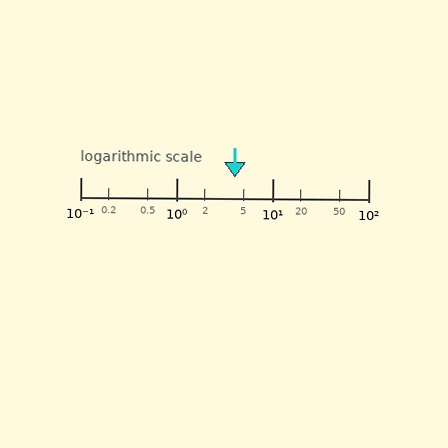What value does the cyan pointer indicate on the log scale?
The pointer indicates approximately 4.1.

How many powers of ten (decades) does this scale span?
The scale spans 3 decades, from 0.1 to 100.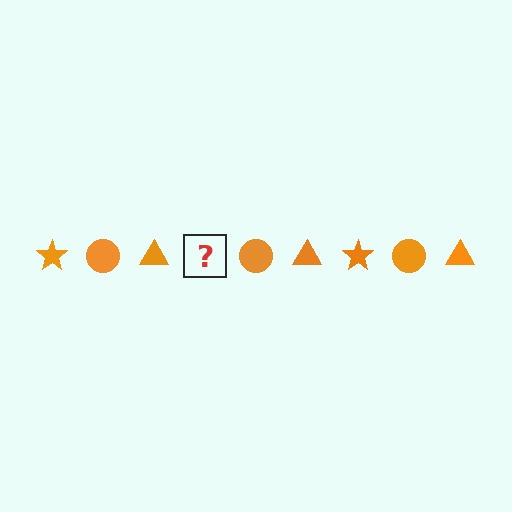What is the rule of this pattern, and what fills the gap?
The rule is that the pattern cycles through star, circle, triangle shapes in orange. The gap should be filled with an orange star.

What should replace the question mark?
The question mark should be replaced with an orange star.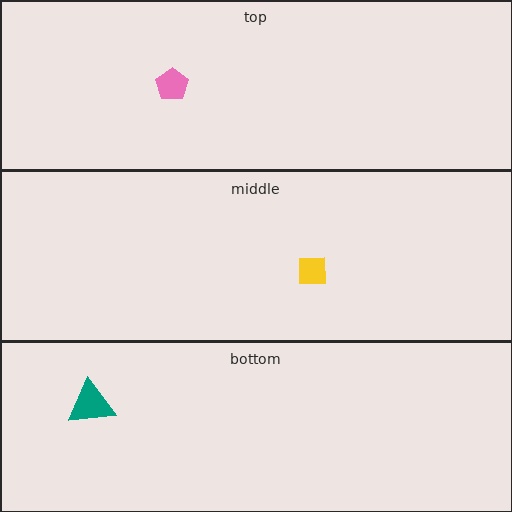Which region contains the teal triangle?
The bottom region.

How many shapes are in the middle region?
1.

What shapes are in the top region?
The pink pentagon.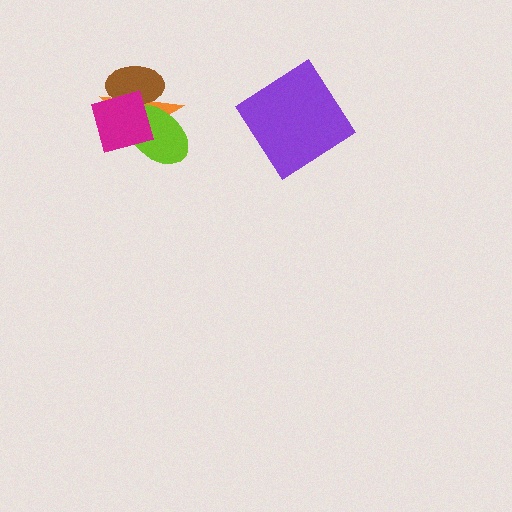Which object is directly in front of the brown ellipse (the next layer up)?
The lime ellipse is directly in front of the brown ellipse.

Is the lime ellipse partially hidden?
Yes, it is partially covered by another shape.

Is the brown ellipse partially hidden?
Yes, it is partially covered by another shape.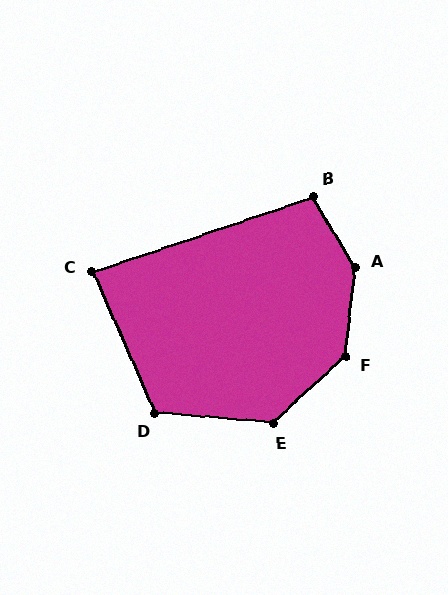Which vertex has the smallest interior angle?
C, at approximately 85 degrees.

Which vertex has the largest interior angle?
A, at approximately 143 degrees.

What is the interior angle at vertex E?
Approximately 132 degrees (obtuse).